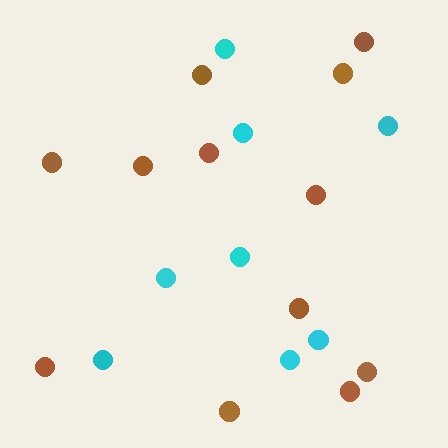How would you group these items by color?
There are 2 groups: one group of cyan circles (8) and one group of brown circles (12).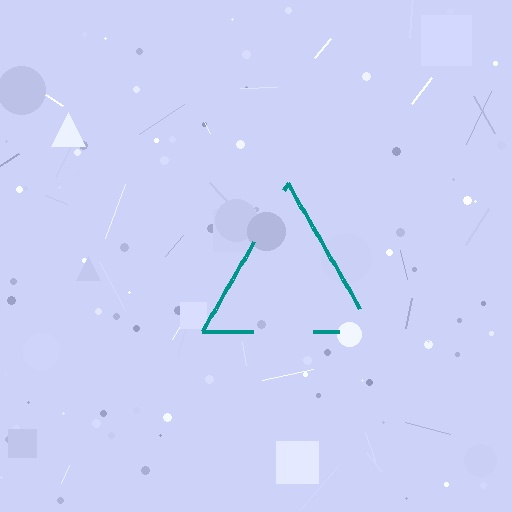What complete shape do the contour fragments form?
The contour fragments form a triangle.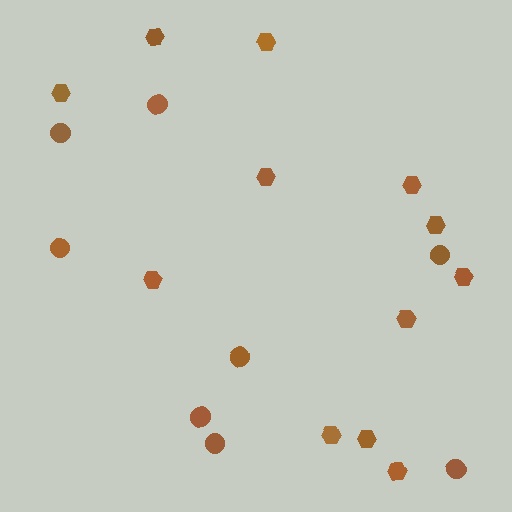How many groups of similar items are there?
There are 2 groups: one group of circles (8) and one group of hexagons (12).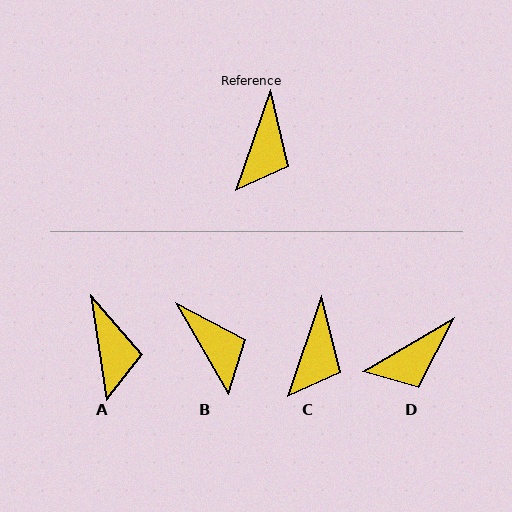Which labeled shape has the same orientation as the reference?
C.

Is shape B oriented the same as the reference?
No, it is off by about 48 degrees.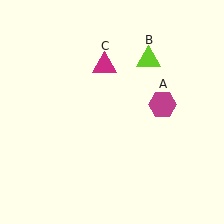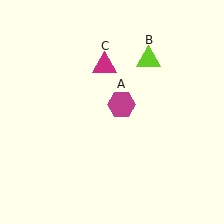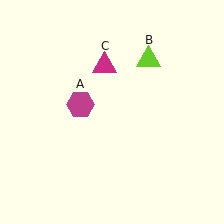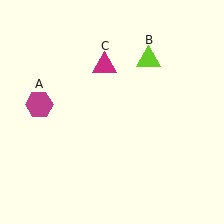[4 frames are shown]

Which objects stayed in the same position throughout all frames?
Lime triangle (object B) and magenta triangle (object C) remained stationary.